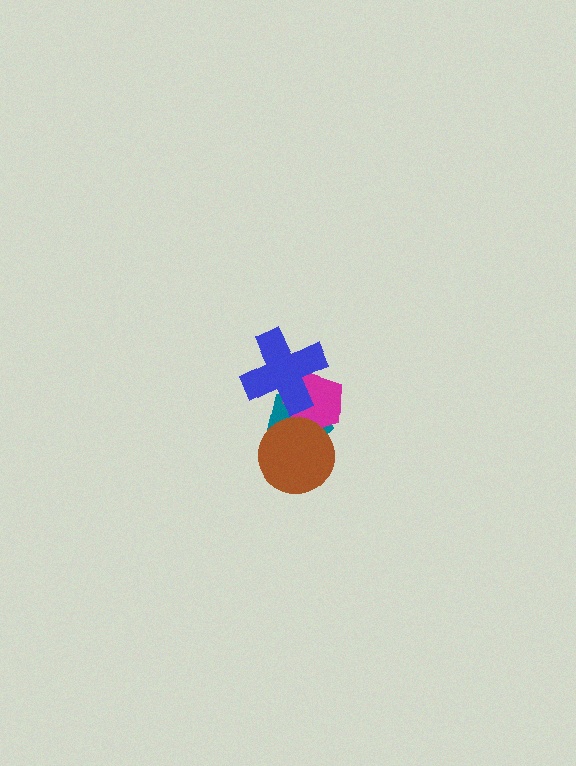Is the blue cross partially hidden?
No, no other shape covers it.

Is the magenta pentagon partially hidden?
Yes, it is partially covered by another shape.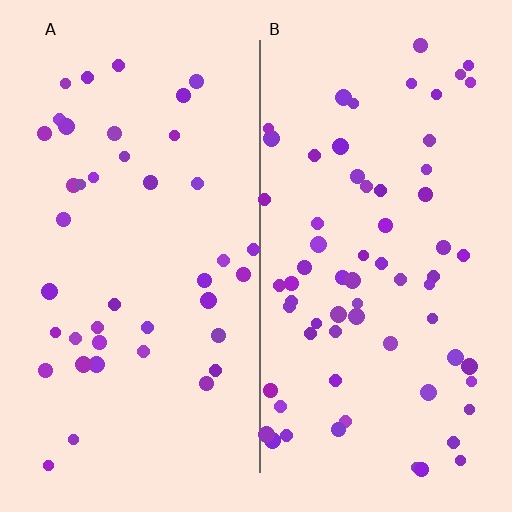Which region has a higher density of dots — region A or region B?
B (the right).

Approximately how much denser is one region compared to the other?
Approximately 1.7× — region B over region A.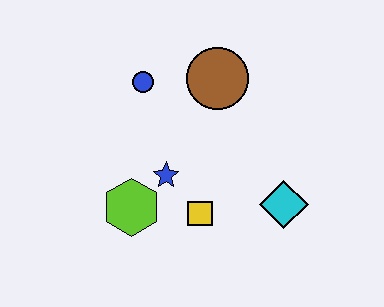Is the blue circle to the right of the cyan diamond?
No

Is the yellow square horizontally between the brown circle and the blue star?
Yes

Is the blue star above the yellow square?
Yes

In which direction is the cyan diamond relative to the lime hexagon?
The cyan diamond is to the right of the lime hexagon.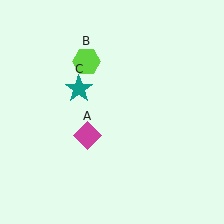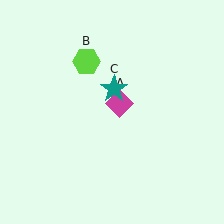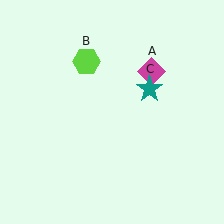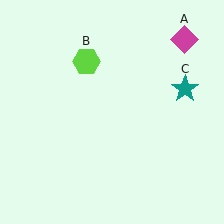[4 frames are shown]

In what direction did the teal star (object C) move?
The teal star (object C) moved right.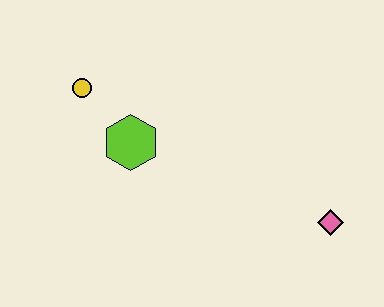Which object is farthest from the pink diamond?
The yellow circle is farthest from the pink diamond.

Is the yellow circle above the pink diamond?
Yes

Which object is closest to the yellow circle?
The lime hexagon is closest to the yellow circle.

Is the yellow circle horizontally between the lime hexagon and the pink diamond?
No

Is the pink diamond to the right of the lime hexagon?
Yes